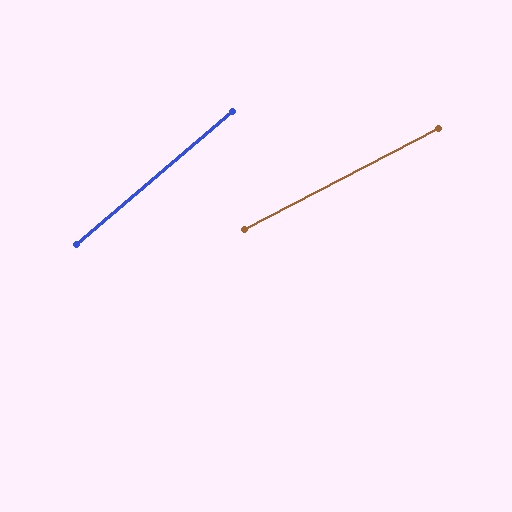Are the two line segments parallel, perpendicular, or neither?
Neither parallel nor perpendicular — they differ by about 13°.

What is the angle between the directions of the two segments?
Approximately 13 degrees.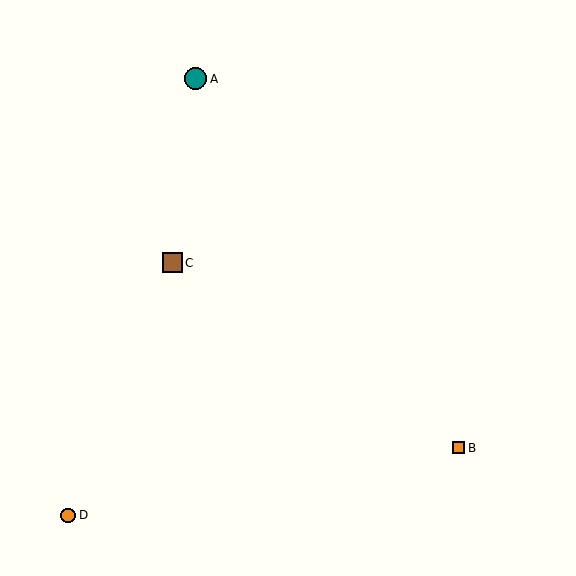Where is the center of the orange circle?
The center of the orange circle is at (68, 515).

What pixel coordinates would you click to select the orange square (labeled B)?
Click at (459, 448) to select the orange square B.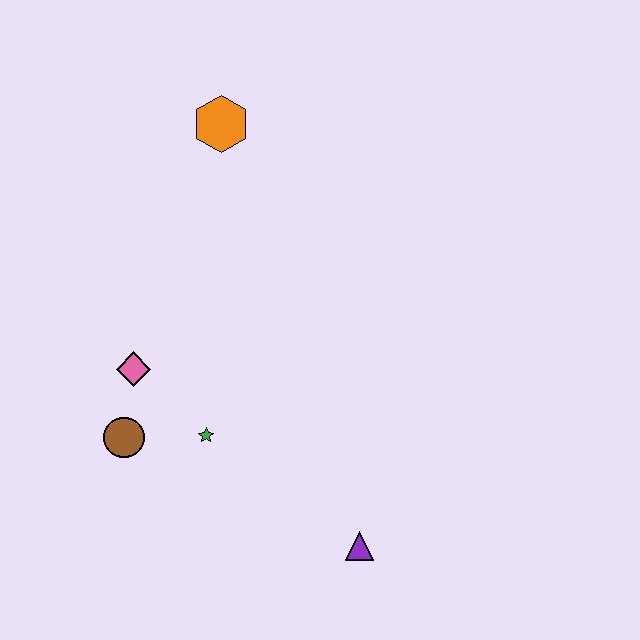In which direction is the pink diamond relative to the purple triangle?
The pink diamond is to the left of the purple triangle.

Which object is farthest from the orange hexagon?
The purple triangle is farthest from the orange hexagon.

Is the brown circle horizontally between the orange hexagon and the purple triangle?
No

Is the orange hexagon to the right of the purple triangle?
No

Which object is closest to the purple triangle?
The green star is closest to the purple triangle.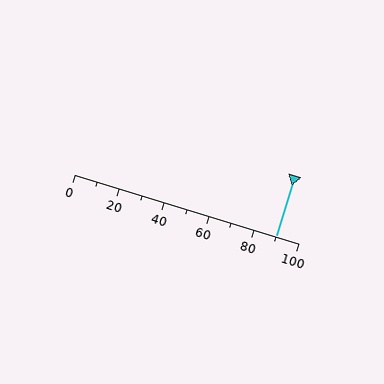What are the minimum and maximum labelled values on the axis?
The axis runs from 0 to 100.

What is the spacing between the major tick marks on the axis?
The major ticks are spaced 20 apart.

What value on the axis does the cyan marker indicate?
The marker indicates approximately 90.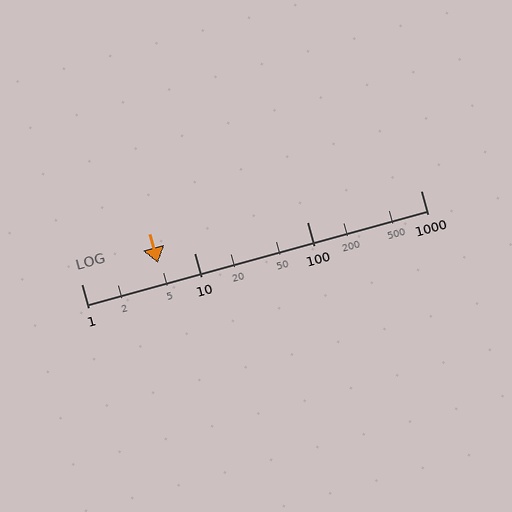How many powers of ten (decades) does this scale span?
The scale spans 3 decades, from 1 to 1000.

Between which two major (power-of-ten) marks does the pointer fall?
The pointer is between 1 and 10.